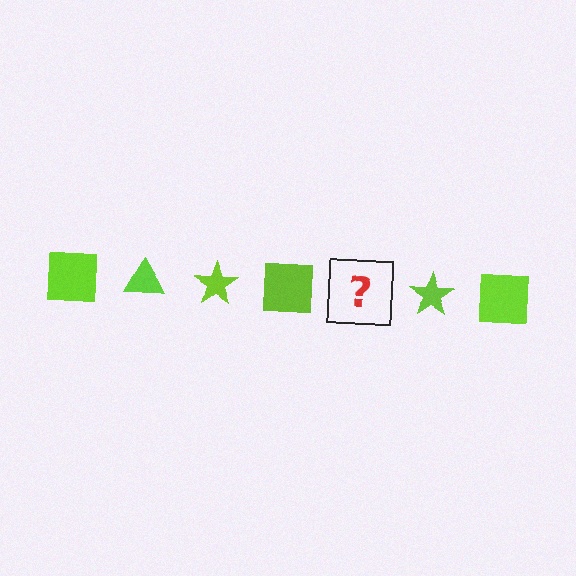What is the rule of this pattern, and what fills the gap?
The rule is that the pattern cycles through square, triangle, star shapes in lime. The gap should be filled with a lime triangle.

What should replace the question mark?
The question mark should be replaced with a lime triangle.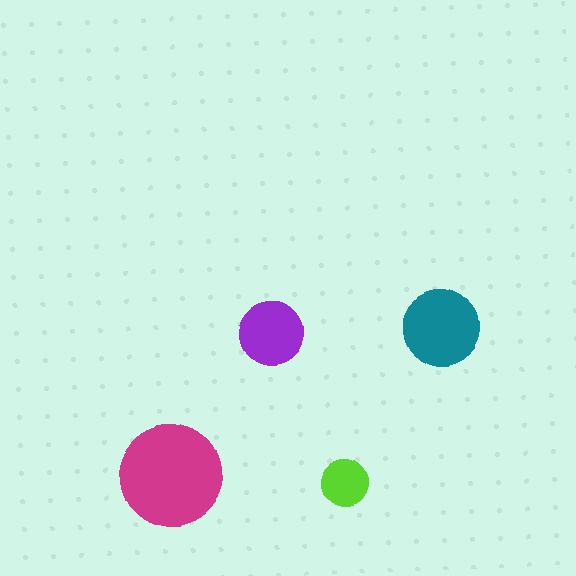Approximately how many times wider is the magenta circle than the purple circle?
About 1.5 times wider.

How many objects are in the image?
There are 4 objects in the image.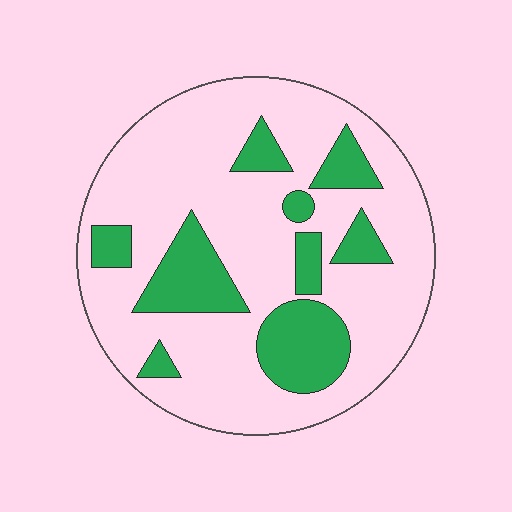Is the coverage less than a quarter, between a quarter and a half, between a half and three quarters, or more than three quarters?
Less than a quarter.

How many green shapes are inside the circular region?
9.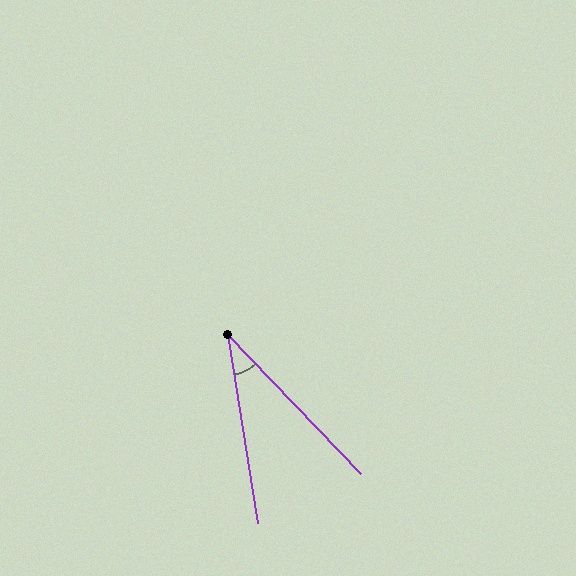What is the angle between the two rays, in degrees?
Approximately 35 degrees.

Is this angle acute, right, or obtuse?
It is acute.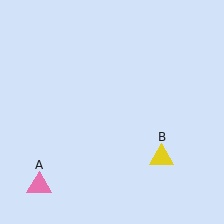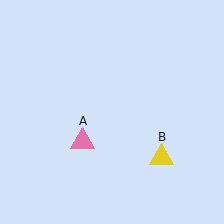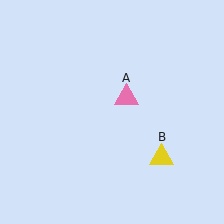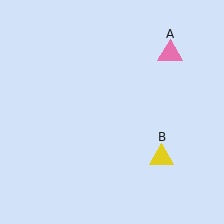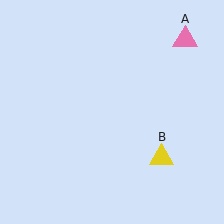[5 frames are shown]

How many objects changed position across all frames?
1 object changed position: pink triangle (object A).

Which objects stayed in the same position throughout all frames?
Yellow triangle (object B) remained stationary.